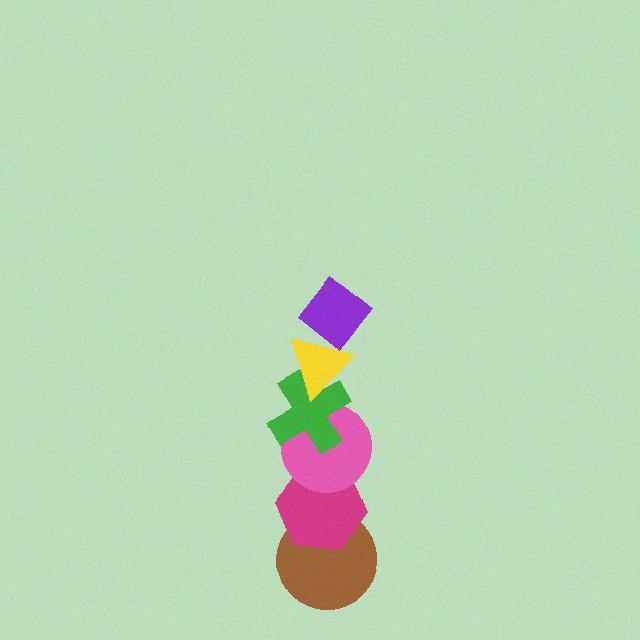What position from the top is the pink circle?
The pink circle is 4th from the top.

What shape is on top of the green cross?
The yellow triangle is on top of the green cross.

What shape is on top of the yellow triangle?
The purple diamond is on top of the yellow triangle.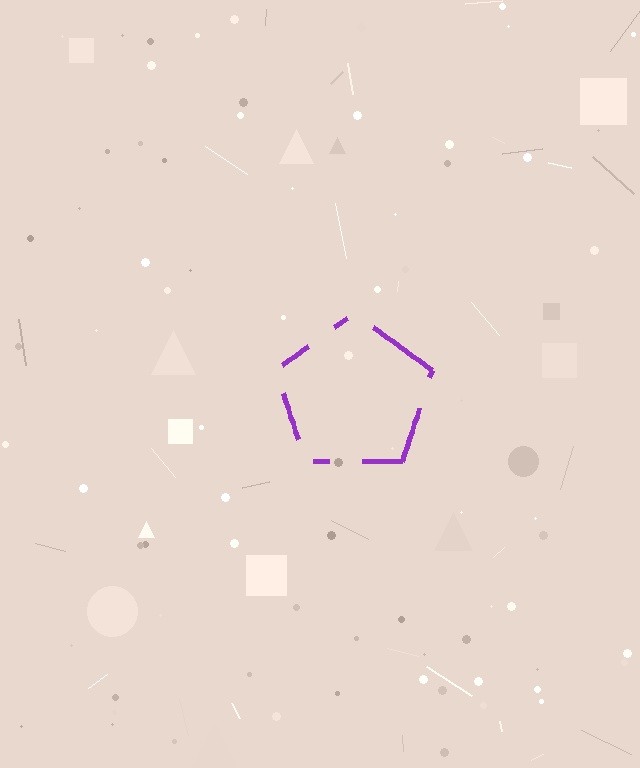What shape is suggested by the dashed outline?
The dashed outline suggests a pentagon.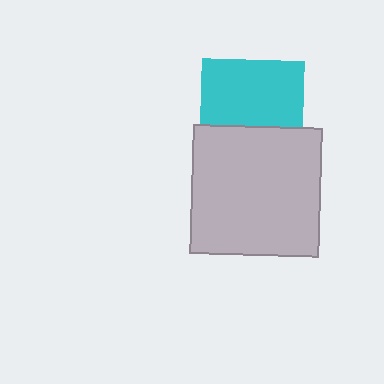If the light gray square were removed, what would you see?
You would see the complete cyan square.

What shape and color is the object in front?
The object in front is a light gray square.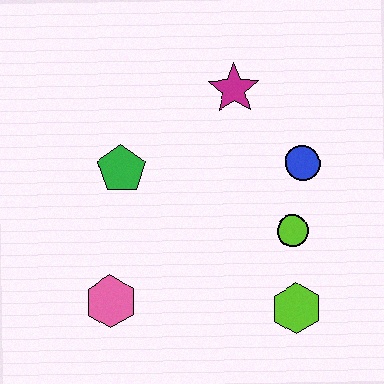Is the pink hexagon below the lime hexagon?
No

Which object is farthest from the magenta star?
The pink hexagon is farthest from the magenta star.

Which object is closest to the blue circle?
The lime circle is closest to the blue circle.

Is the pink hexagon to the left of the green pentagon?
Yes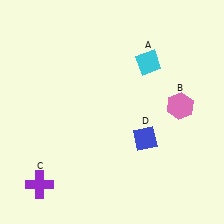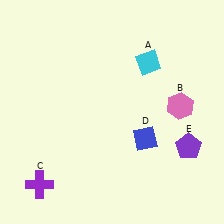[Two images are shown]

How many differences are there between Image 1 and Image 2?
There is 1 difference between the two images.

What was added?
A purple pentagon (E) was added in Image 2.